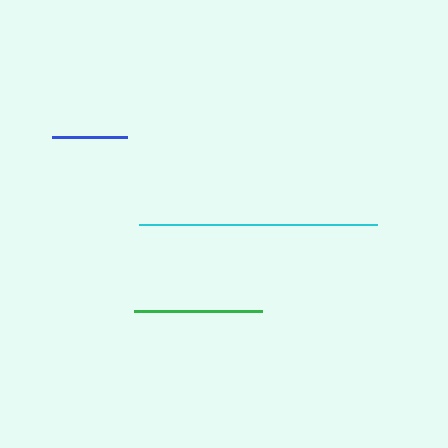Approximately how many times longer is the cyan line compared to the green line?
The cyan line is approximately 1.9 times the length of the green line.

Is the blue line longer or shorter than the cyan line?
The cyan line is longer than the blue line.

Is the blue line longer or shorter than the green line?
The green line is longer than the blue line.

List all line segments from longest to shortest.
From longest to shortest: cyan, green, blue.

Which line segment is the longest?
The cyan line is the longest at approximately 238 pixels.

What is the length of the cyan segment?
The cyan segment is approximately 238 pixels long.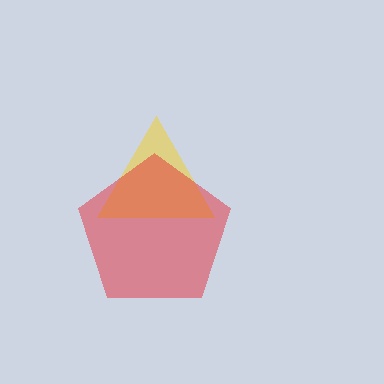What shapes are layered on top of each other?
The layered shapes are: a yellow triangle, a red pentagon.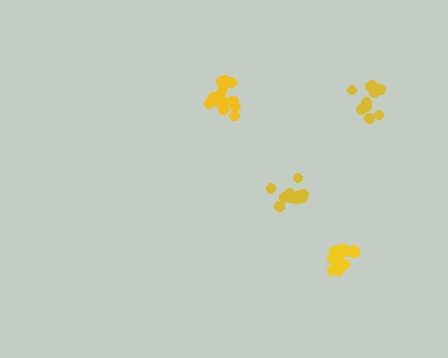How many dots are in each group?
Group 1: 12 dots, Group 2: 15 dots, Group 3: 10 dots, Group 4: 16 dots (53 total).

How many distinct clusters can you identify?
There are 4 distinct clusters.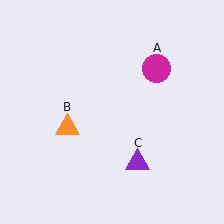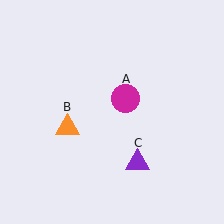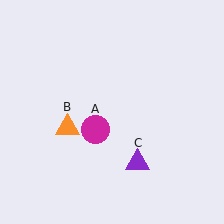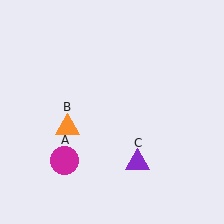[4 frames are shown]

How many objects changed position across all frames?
1 object changed position: magenta circle (object A).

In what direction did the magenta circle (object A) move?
The magenta circle (object A) moved down and to the left.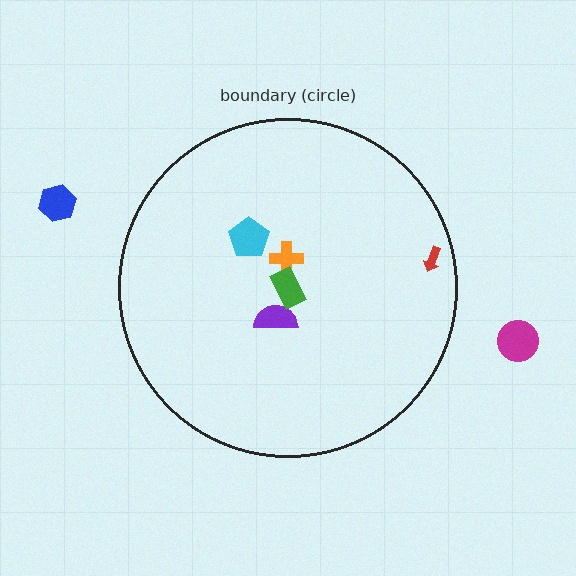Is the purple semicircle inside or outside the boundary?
Inside.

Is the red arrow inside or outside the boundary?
Inside.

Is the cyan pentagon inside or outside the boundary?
Inside.